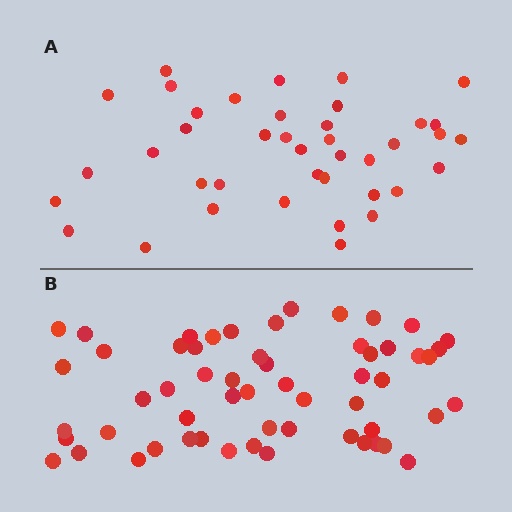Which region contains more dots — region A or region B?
Region B (the bottom region) has more dots.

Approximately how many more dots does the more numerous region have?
Region B has approximately 15 more dots than region A.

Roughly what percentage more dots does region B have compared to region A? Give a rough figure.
About 40% more.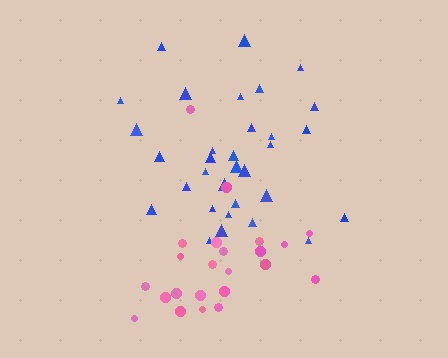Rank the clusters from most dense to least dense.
pink, blue.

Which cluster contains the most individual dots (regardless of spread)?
Blue (32).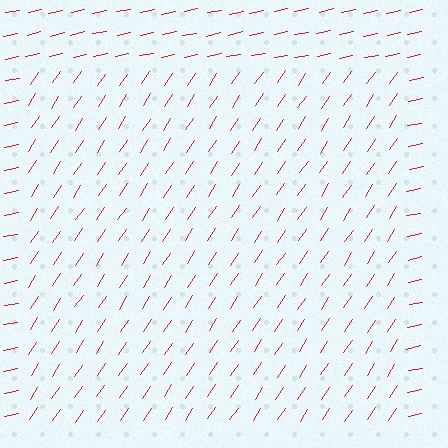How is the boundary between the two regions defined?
The boundary is defined purely by a change in line orientation (approximately 45 degrees difference). All lines are the same color and thickness.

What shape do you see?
I see a rectangle.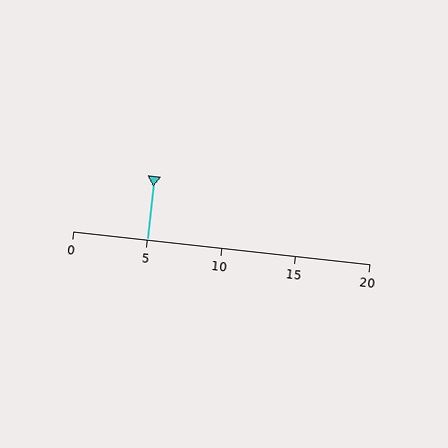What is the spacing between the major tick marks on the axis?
The major ticks are spaced 5 apart.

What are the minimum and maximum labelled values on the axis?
The axis runs from 0 to 20.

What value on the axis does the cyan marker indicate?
The marker indicates approximately 5.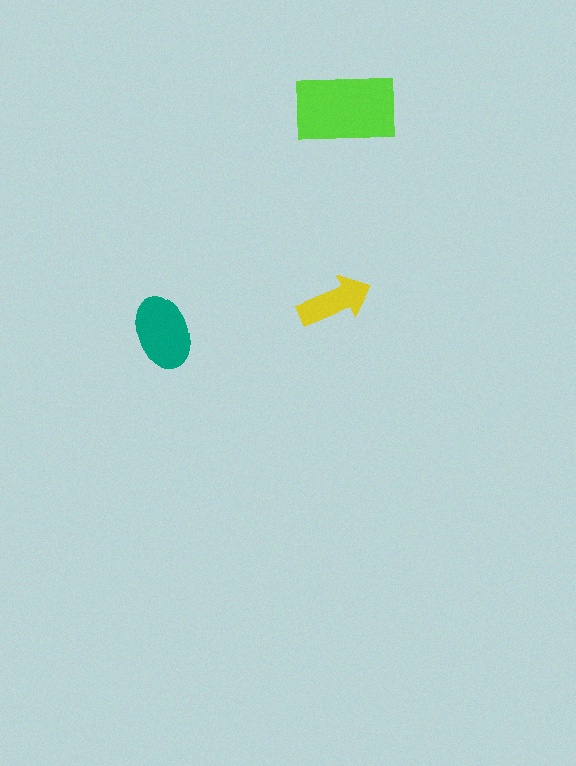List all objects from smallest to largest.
The yellow arrow, the teal ellipse, the lime rectangle.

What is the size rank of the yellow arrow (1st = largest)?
3rd.